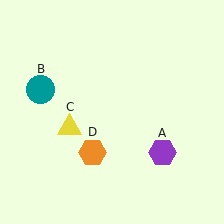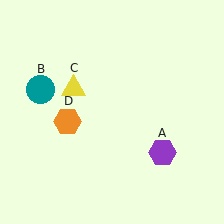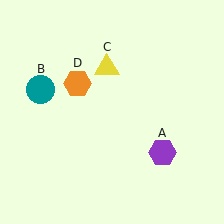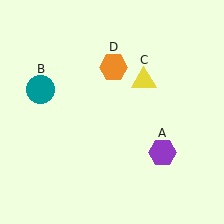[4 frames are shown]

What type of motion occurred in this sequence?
The yellow triangle (object C), orange hexagon (object D) rotated clockwise around the center of the scene.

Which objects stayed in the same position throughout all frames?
Purple hexagon (object A) and teal circle (object B) remained stationary.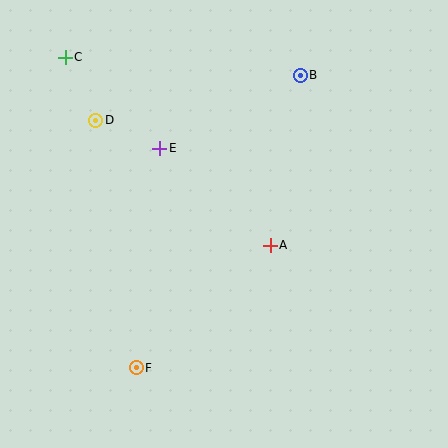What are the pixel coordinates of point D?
Point D is at (96, 120).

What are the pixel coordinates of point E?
Point E is at (160, 148).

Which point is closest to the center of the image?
Point A at (270, 245) is closest to the center.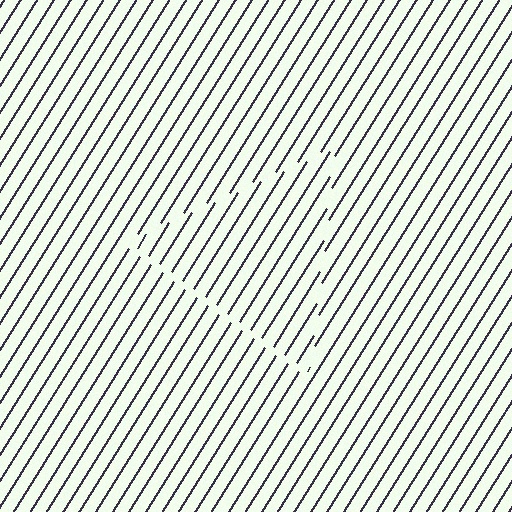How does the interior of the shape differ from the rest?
The interior of the shape contains the same grating, shifted by half a period — the contour is defined by the phase discontinuity where line-ends from the inner and outer gratings abut.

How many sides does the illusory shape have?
3 sides — the line-ends trace a triangle.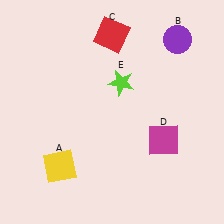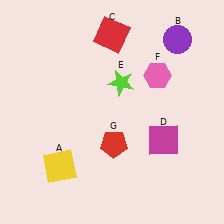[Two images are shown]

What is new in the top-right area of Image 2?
A pink hexagon (F) was added in the top-right area of Image 2.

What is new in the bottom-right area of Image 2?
A red pentagon (G) was added in the bottom-right area of Image 2.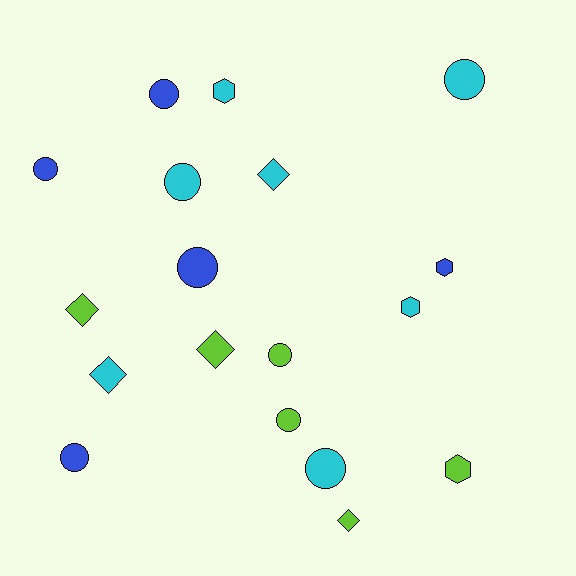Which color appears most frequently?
Cyan, with 7 objects.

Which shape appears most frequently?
Circle, with 9 objects.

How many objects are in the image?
There are 18 objects.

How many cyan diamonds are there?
There are 2 cyan diamonds.